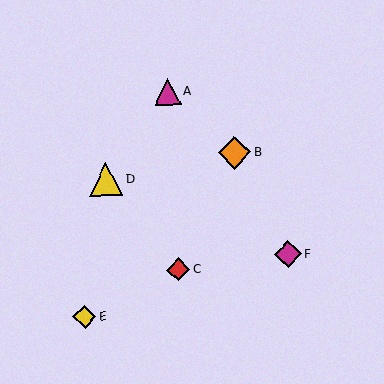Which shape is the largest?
The yellow triangle (labeled D) is the largest.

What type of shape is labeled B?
Shape B is an orange diamond.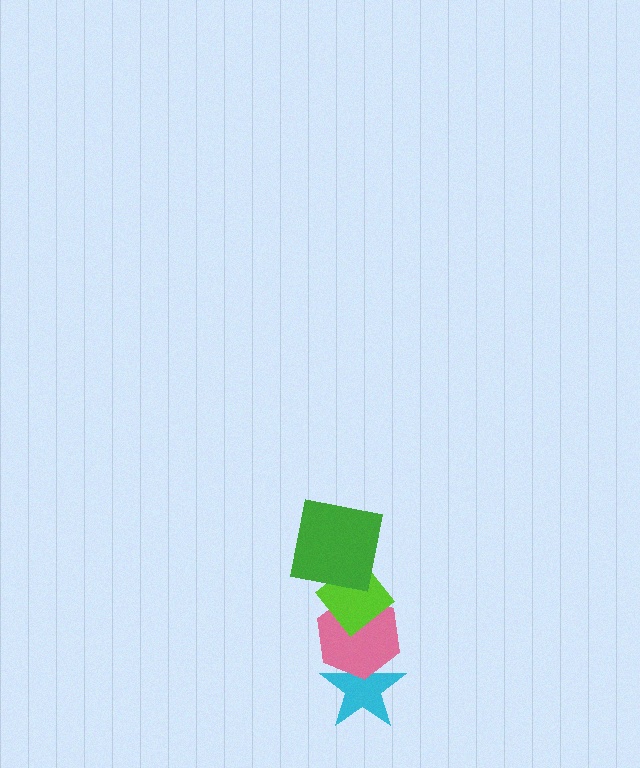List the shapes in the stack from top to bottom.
From top to bottom: the green square, the lime diamond, the pink hexagon, the cyan star.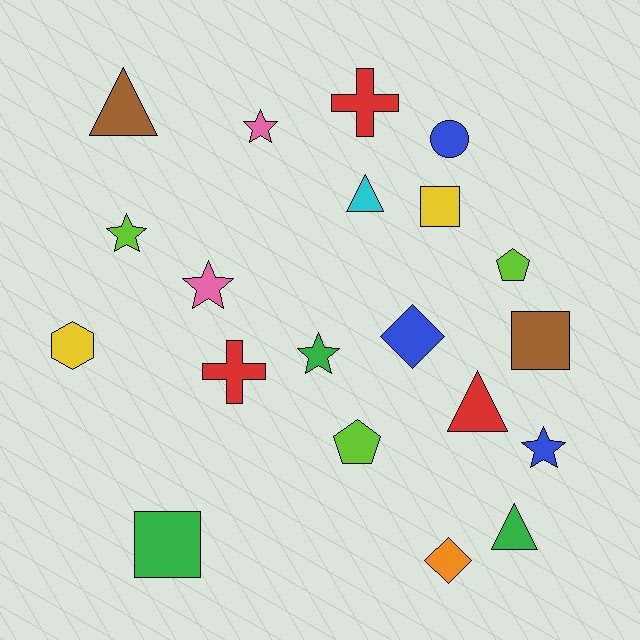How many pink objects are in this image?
There are 2 pink objects.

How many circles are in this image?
There is 1 circle.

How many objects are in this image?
There are 20 objects.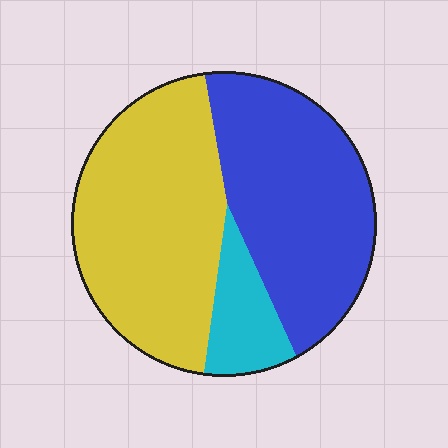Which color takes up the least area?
Cyan, at roughly 10%.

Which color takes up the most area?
Yellow, at roughly 45%.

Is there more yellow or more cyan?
Yellow.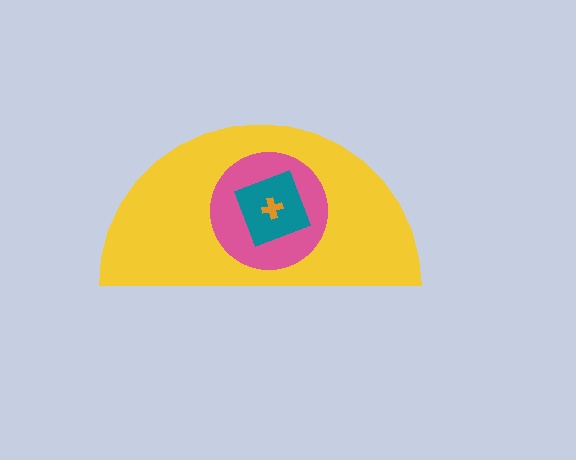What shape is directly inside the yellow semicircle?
The pink circle.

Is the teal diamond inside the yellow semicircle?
Yes.